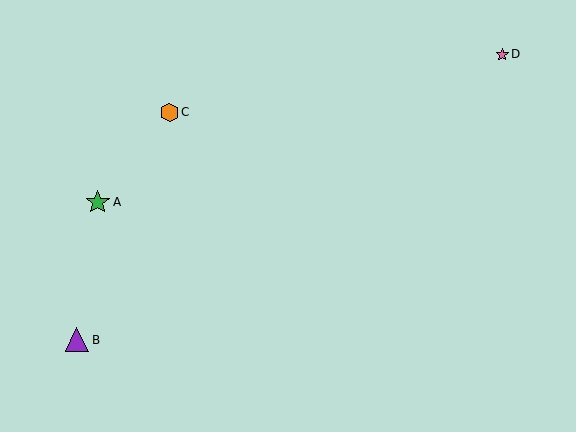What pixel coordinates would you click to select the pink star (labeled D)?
Click at (502, 54) to select the pink star D.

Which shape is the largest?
The purple triangle (labeled B) is the largest.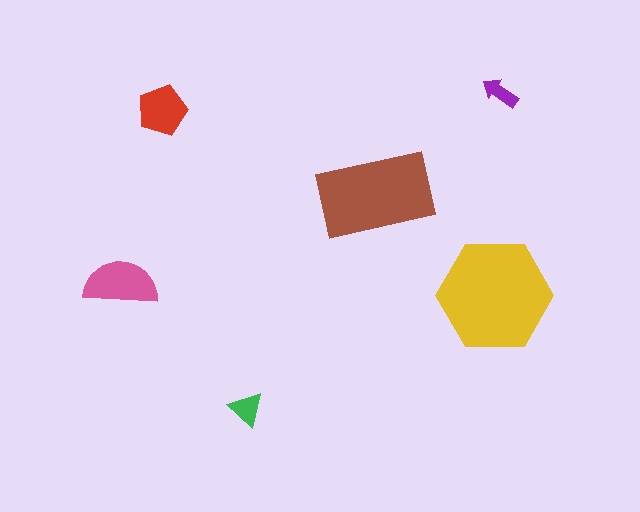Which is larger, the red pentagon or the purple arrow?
The red pentagon.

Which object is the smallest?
The purple arrow.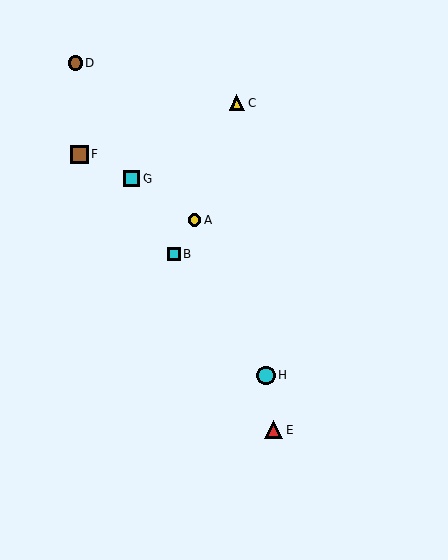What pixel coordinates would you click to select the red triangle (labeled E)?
Click at (274, 430) to select the red triangle E.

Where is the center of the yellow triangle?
The center of the yellow triangle is at (237, 103).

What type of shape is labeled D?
Shape D is a brown circle.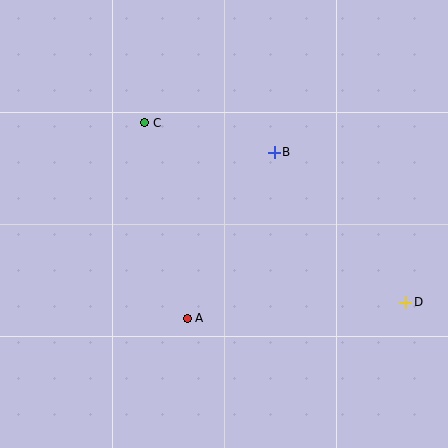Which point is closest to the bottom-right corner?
Point D is closest to the bottom-right corner.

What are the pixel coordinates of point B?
Point B is at (274, 152).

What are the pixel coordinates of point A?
Point A is at (187, 318).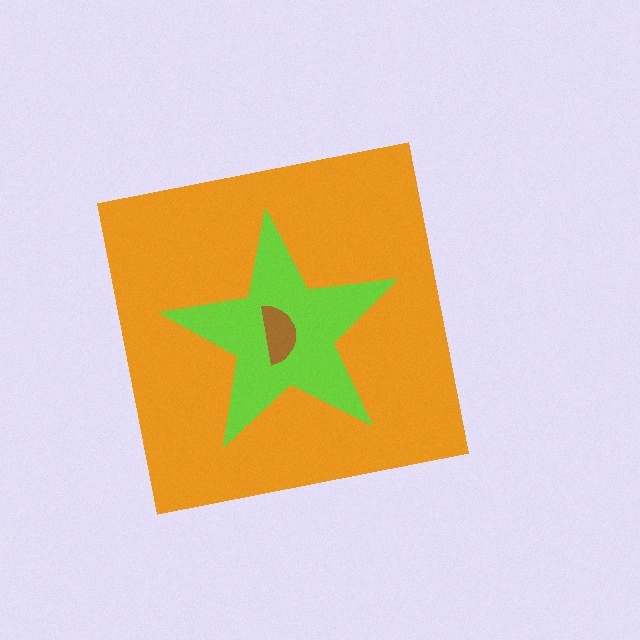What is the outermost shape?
The orange square.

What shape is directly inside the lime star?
The brown semicircle.